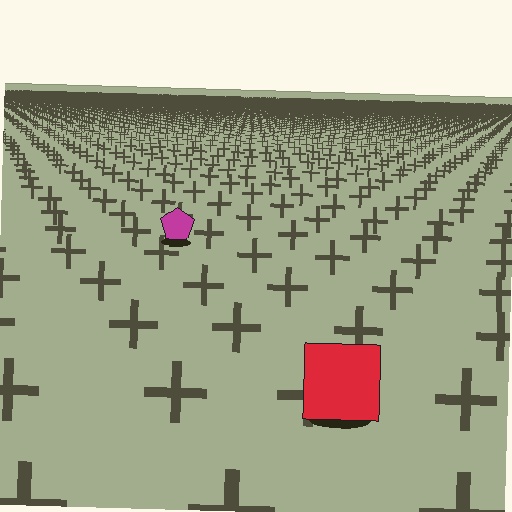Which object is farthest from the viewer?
The magenta pentagon is farthest from the viewer. It appears smaller and the ground texture around it is denser.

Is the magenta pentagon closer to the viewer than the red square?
No. The red square is closer — you can tell from the texture gradient: the ground texture is coarser near it.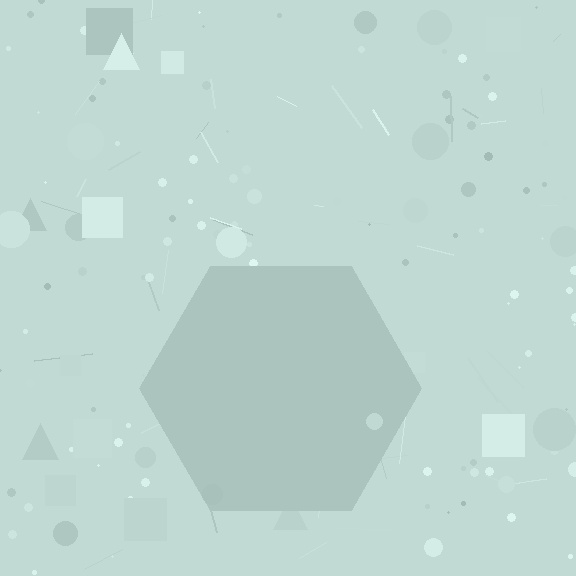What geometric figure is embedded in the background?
A hexagon is embedded in the background.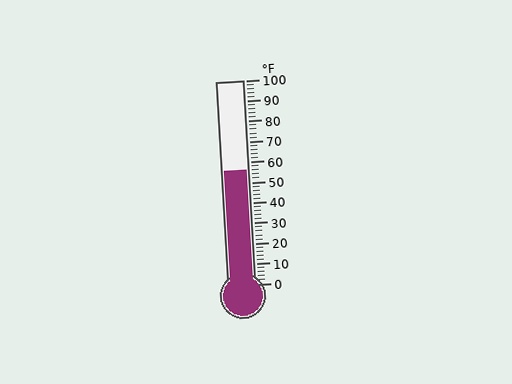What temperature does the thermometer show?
The thermometer shows approximately 56°F.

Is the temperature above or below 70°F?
The temperature is below 70°F.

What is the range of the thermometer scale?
The thermometer scale ranges from 0°F to 100°F.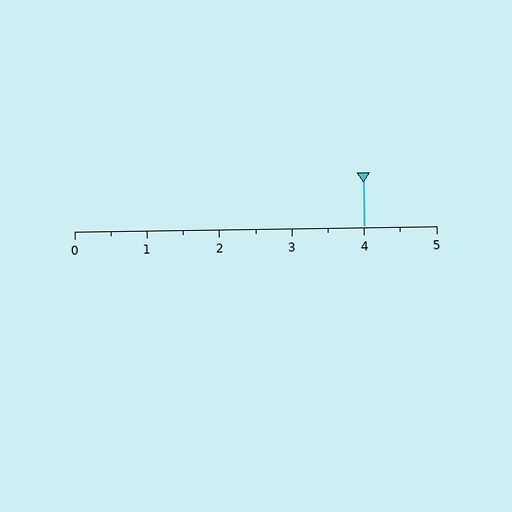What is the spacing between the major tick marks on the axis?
The major ticks are spaced 1 apart.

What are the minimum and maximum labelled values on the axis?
The axis runs from 0 to 5.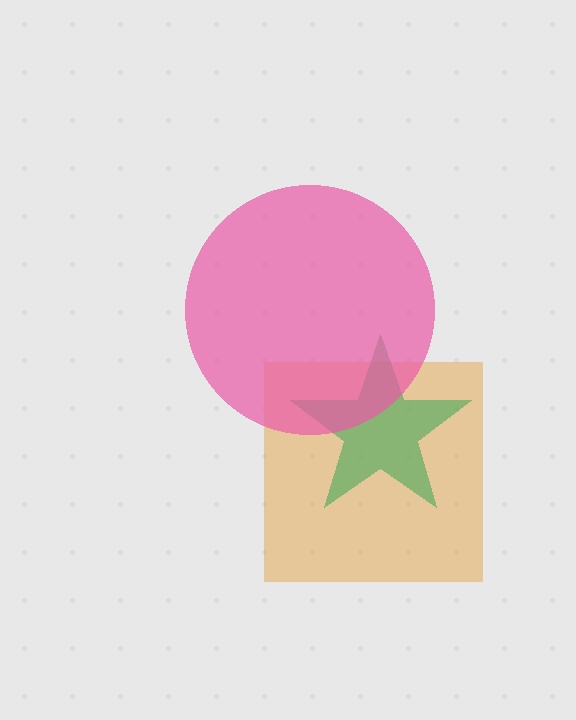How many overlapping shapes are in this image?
There are 3 overlapping shapes in the image.